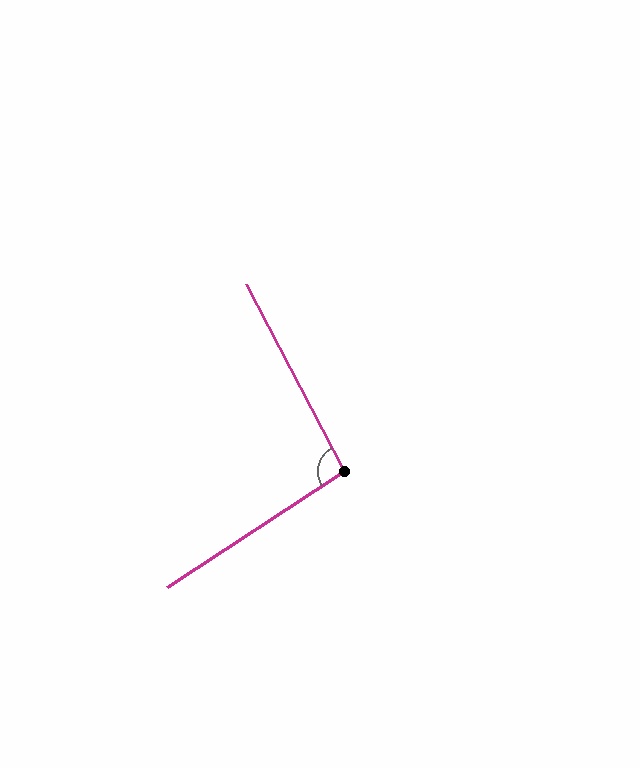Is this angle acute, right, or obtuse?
It is obtuse.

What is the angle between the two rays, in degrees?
Approximately 96 degrees.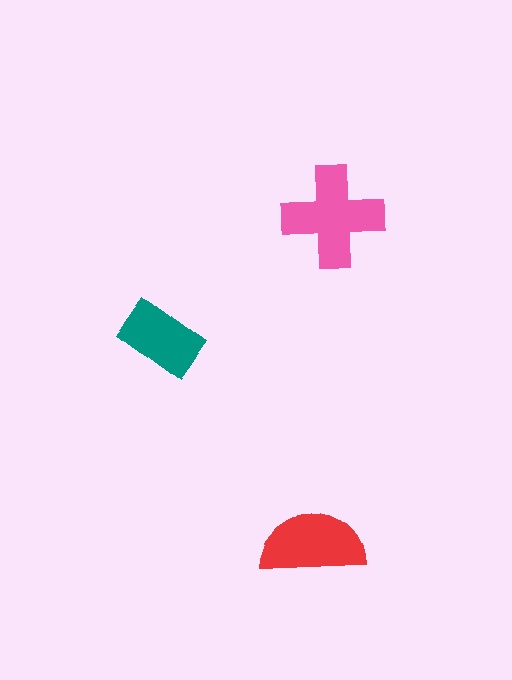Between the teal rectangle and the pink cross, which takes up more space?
The pink cross.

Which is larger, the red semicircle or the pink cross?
The pink cross.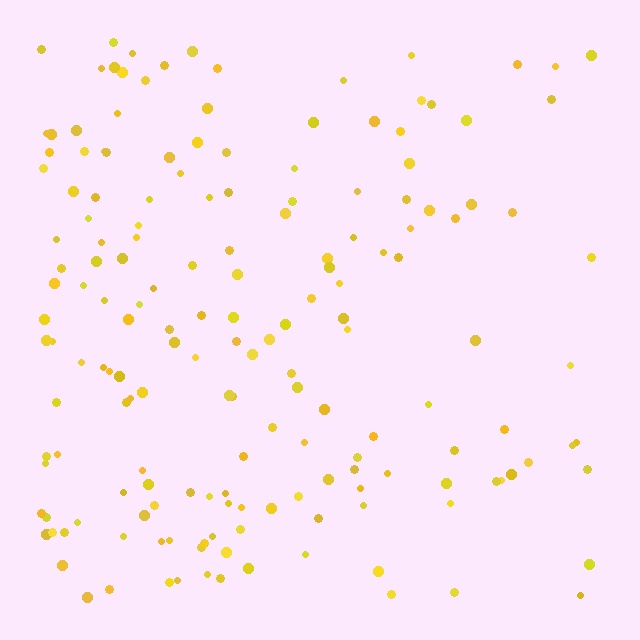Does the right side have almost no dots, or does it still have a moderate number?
Still a moderate number, just noticeably fewer than the left.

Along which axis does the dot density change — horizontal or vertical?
Horizontal.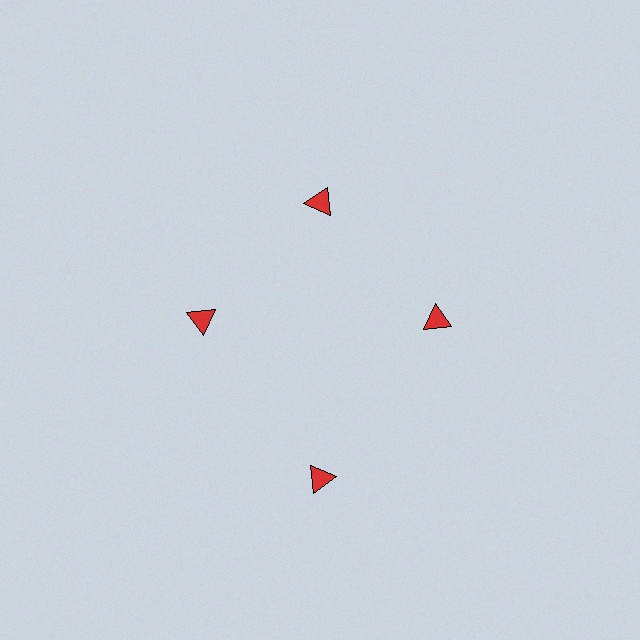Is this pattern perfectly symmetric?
No. The 4 red triangles are arranged in a ring, but one element near the 6 o'clock position is pushed outward from the center, breaking the 4-fold rotational symmetry.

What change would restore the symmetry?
The symmetry would be restored by moving it inward, back onto the ring so that all 4 triangles sit at equal angles and equal distance from the center.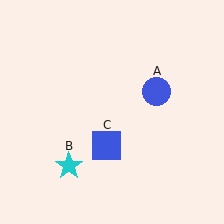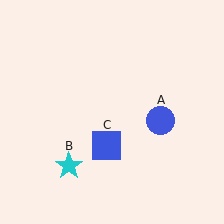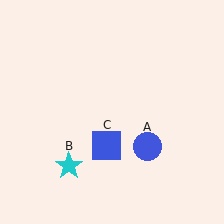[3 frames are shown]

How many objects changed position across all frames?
1 object changed position: blue circle (object A).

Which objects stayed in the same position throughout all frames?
Cyan star (object B) and blue square (object C) remained stationary.